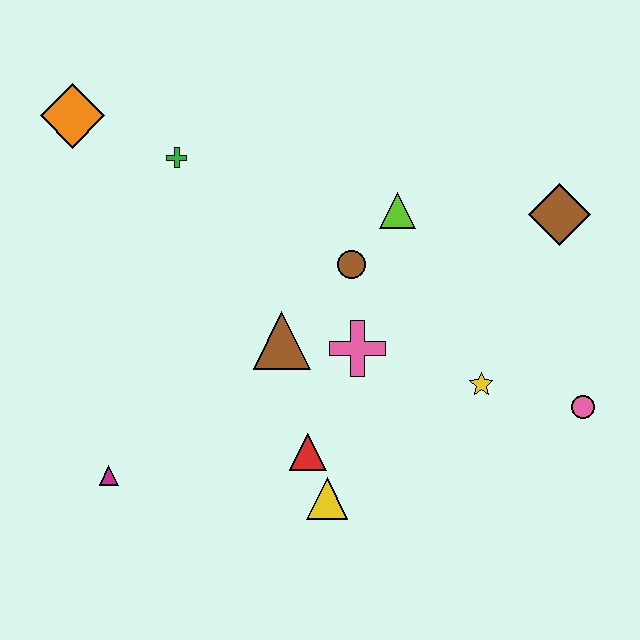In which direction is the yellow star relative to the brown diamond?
The yellow star is below the brown diamond.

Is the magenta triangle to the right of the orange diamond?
Yes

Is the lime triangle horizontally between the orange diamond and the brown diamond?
Yes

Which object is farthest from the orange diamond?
The pink circle is farthest from the orange diamond.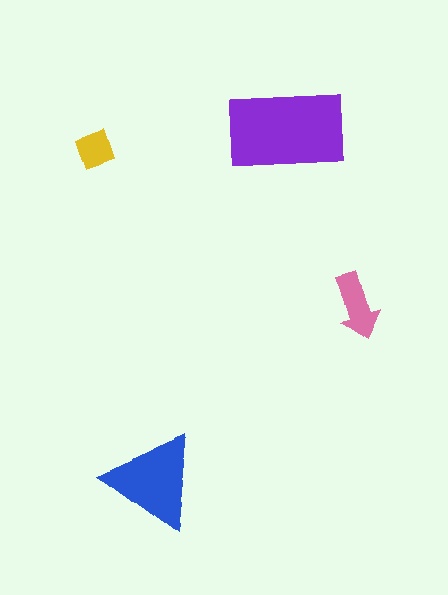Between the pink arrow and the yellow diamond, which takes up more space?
The pink arrow.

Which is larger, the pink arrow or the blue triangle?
The blue triangle.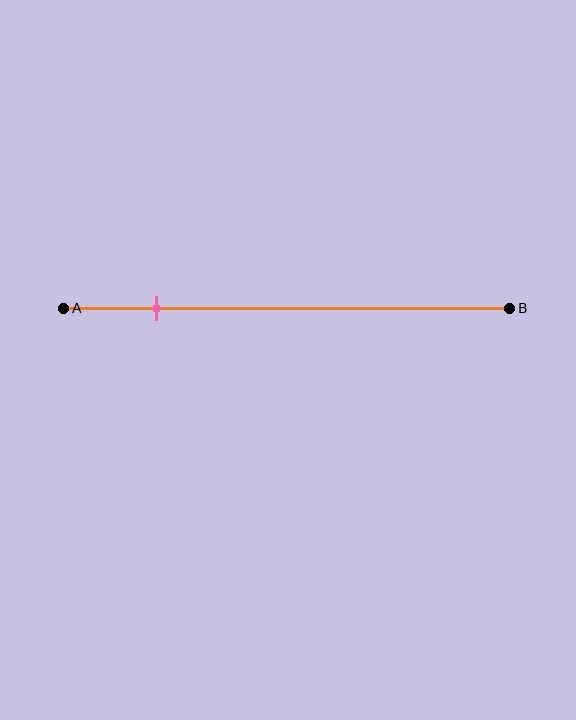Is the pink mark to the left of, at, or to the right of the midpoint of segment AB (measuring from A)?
The pink mark is to the left of the midpoint of segment AB.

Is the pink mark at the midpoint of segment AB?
No, the mark is at about 20% from A, not at the 50% midpoint.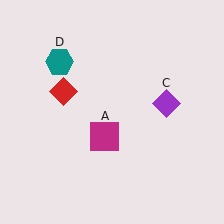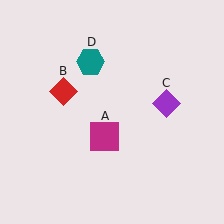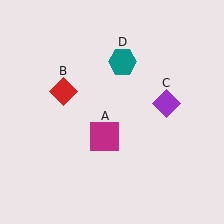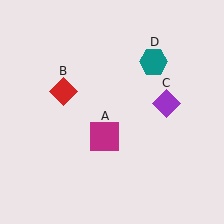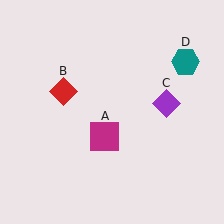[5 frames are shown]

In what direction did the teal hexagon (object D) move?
The teal hexagon (object D) moved right.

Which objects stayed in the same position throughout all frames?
Magenta square (object A) and red diamond (object B) and purple diamond (object C) remained stationary.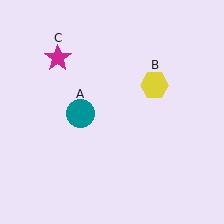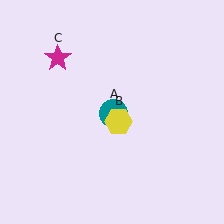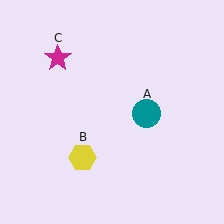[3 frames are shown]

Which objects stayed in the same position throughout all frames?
Magenta star (object C) remained stationary.